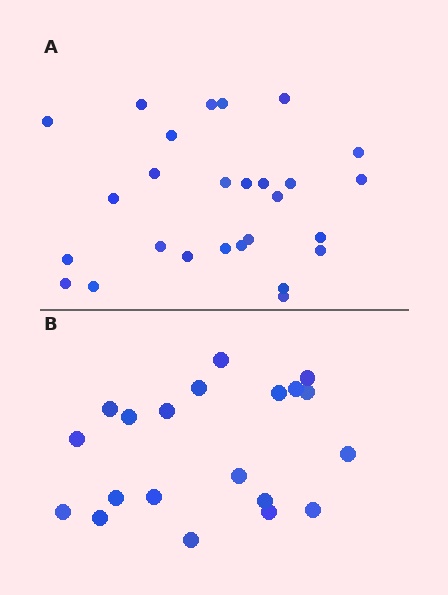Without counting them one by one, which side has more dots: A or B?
Region A (the top region) has more dots.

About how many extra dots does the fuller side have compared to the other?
Region A has roughly 8 or so more dots than region B.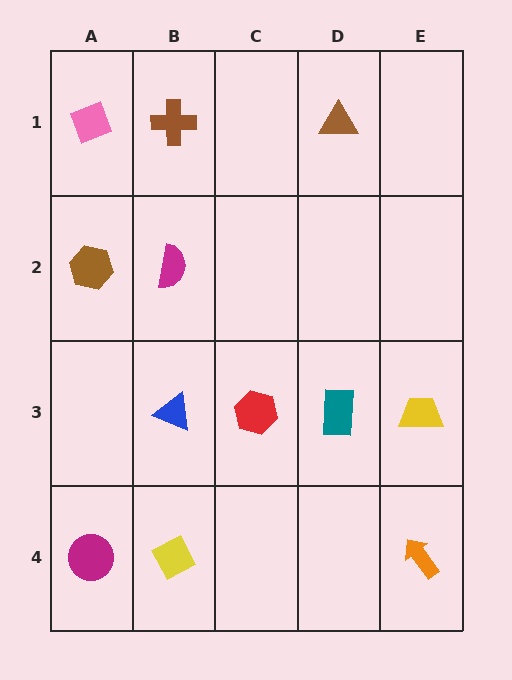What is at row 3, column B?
A blue triangle.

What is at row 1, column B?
A brown cross.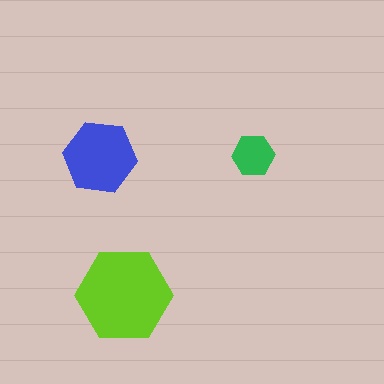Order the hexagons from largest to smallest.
the lime one, the blue one, the green one.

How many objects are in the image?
There are 3 objects in the image.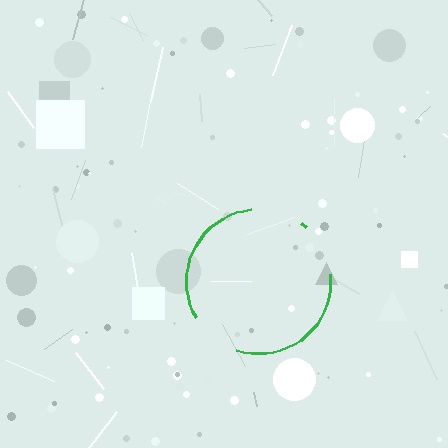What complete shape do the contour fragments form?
The contour fragments form a circle.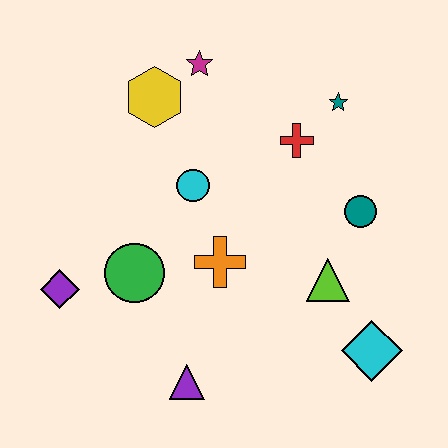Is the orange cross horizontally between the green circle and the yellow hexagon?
No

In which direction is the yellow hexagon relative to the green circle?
The yellow hexagon is above the green circle.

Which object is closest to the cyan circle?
The orange cross is closest to the cyan circle.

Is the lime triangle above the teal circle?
No